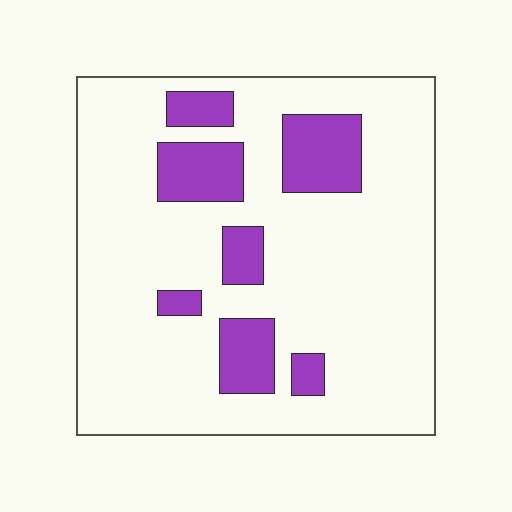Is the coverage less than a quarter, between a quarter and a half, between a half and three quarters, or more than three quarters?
Less than a quarter.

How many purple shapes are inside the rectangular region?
7.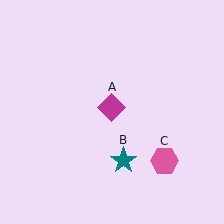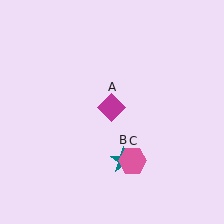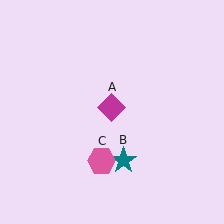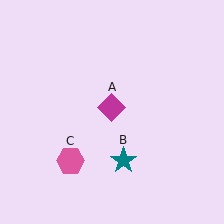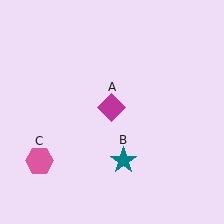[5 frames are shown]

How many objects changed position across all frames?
1 object changed position: pink hexagon (object C).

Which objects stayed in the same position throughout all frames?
Magenta diamond (object A) and teal star (object B) remained stationary.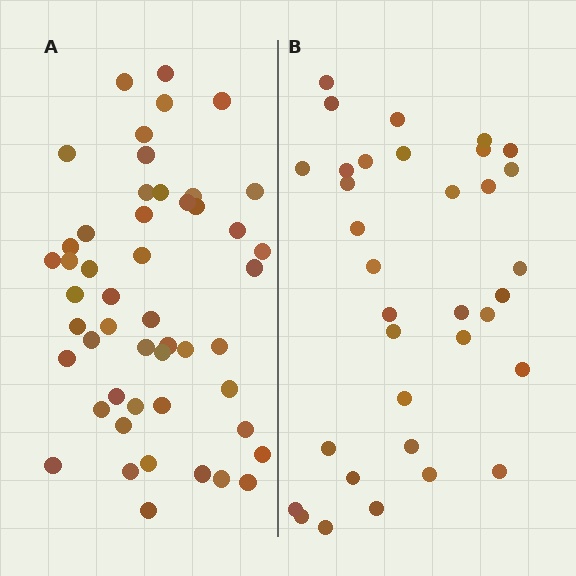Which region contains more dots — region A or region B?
Region A (the left region) has more dots.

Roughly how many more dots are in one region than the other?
Region A has approximately 15 more dots than region B.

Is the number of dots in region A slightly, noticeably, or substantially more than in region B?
Region A has substantially more. The ratio is roughly 1.5 to 1.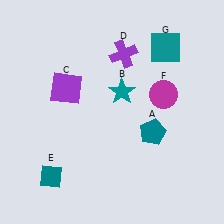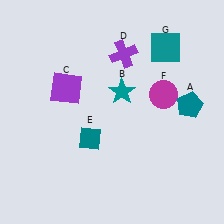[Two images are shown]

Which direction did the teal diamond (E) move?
The teal diamond (E) moved right.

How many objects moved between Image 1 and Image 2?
2 objects moved between the two images.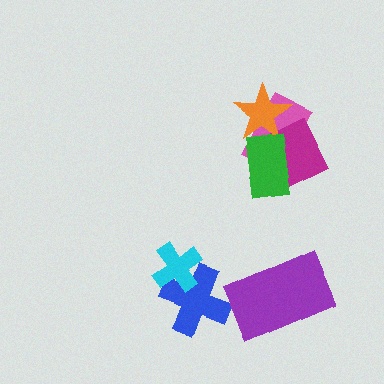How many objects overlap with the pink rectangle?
3 objects overlap with the pink rectangle.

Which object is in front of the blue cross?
The cyan cross is in front of the blue cross.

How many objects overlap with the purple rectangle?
0 objects overlap with the purple rectangle.